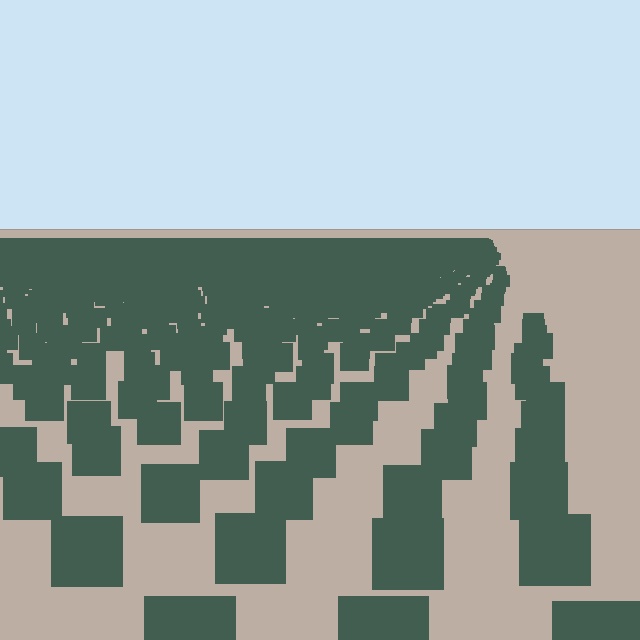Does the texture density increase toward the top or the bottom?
Density increases toward the top.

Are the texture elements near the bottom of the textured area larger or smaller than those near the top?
Larger. Near the bottom, elements are closer to the viewer and appear at a bigger on-screen size.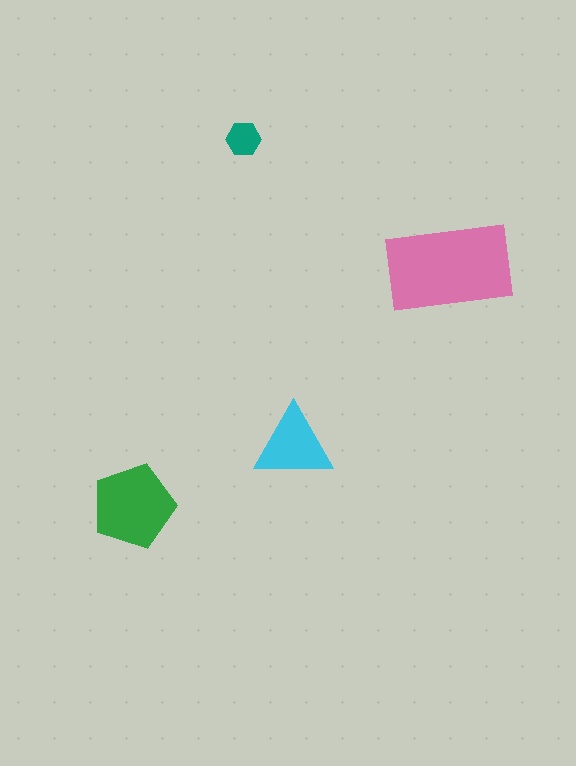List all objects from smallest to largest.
The teal hexagon, the cyan triangle, the green pentagon, the pink rectangle.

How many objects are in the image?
There are 4 objects in the image.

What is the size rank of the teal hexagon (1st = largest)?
4th.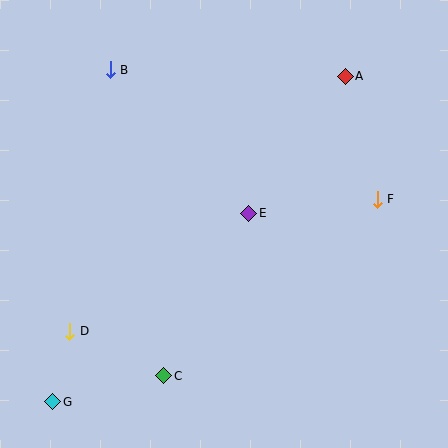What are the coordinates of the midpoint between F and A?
The midpoint between F and A is at (361, 138).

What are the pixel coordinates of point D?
Point D is at (70, 331).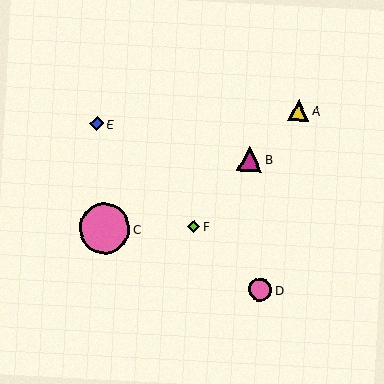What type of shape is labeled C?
Shape C is a pink circle.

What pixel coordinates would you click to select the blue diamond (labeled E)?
Click at (97, 124) to select the blue diamond E.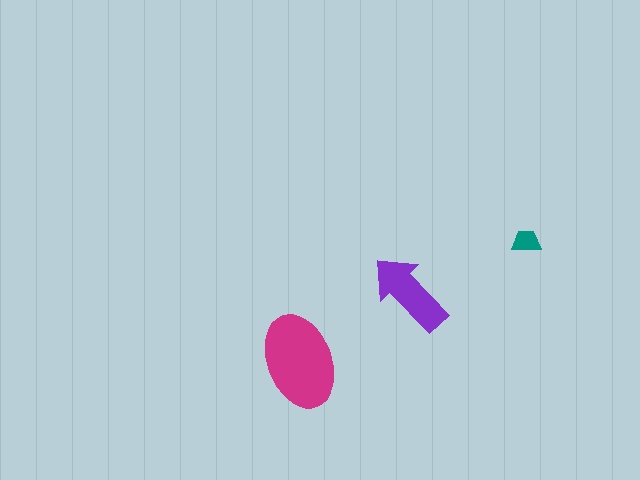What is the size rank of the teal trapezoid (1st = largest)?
3rd.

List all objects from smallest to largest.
The teal trapezoid, the purple arrow, the magenta ellipse.